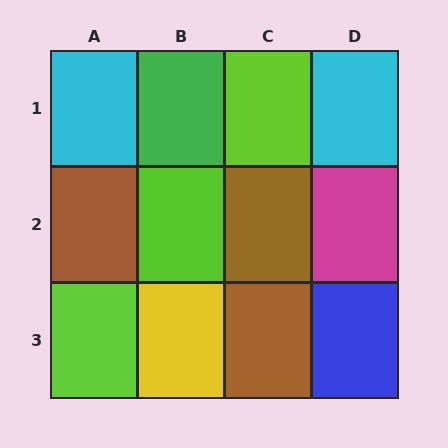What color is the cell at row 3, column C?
Brown.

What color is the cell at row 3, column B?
Yellow.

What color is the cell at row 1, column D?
Cyan.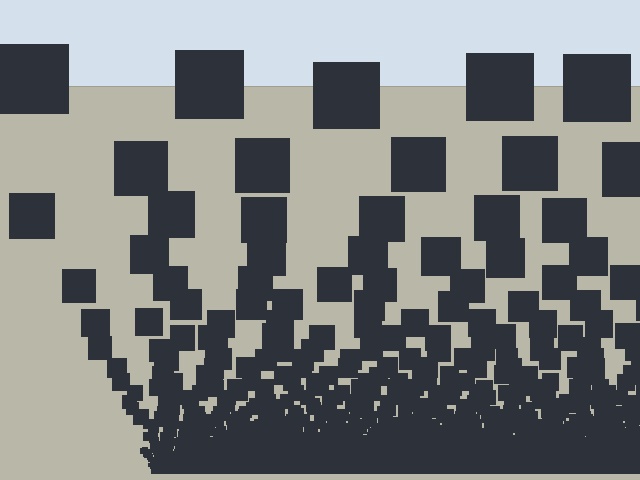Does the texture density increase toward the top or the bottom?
Density increases toward the bottom.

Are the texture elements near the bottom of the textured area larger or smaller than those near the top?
Smaller. The gradient is inverted — elements near the bottom are smaller and denser.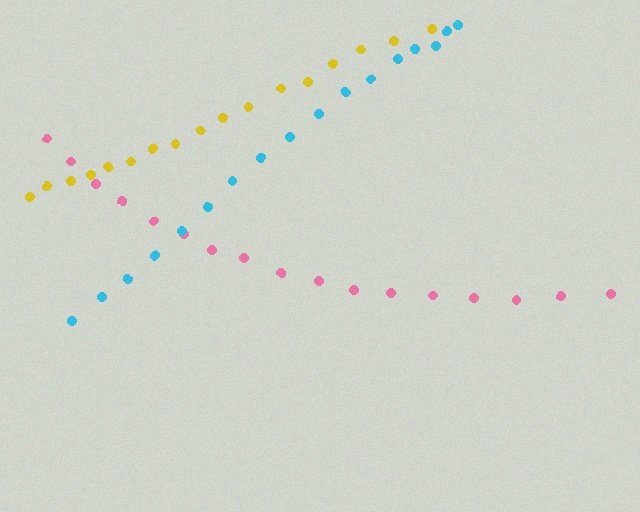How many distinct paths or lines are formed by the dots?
There are 3 distinct paths.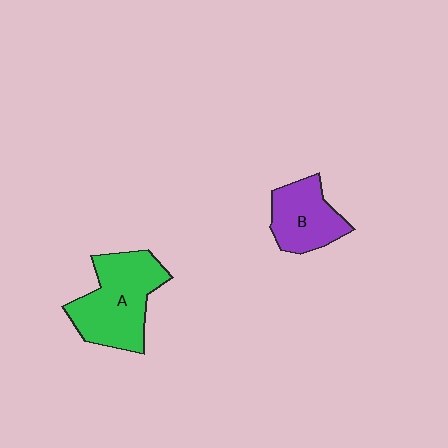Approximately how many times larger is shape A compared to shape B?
Approximately 1.5 times.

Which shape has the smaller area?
Shape B (purple).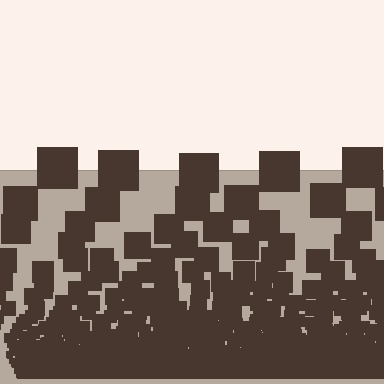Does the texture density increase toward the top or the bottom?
Density increases toward the bottom.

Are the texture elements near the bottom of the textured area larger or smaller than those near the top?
Smaller. The gradient is inverted — elements near the bottom are smaller and denser.